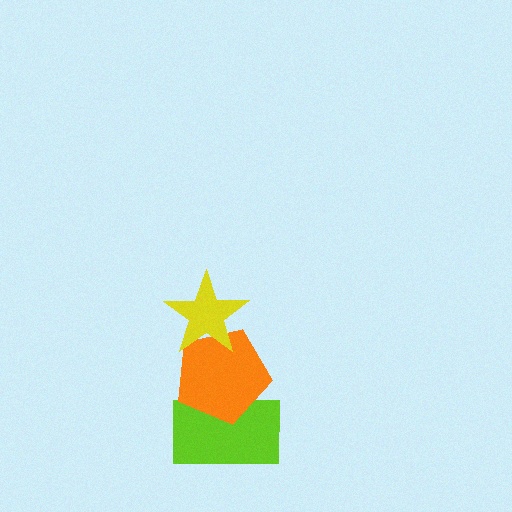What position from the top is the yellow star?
The yellow star is 1st from the top.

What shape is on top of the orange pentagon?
The yellow star is on top of the orange pentagon.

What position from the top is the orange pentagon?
The orange pentagon is 2nd from the top.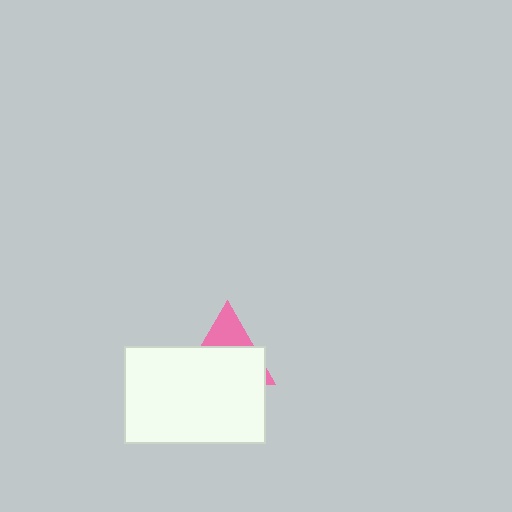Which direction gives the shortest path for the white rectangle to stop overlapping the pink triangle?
Moving down gives the shortest separation.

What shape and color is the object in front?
The object in front is a white rectangle.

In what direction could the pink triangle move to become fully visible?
The pink triangle could move up. That would shift it out from behind the white rectangle entirely.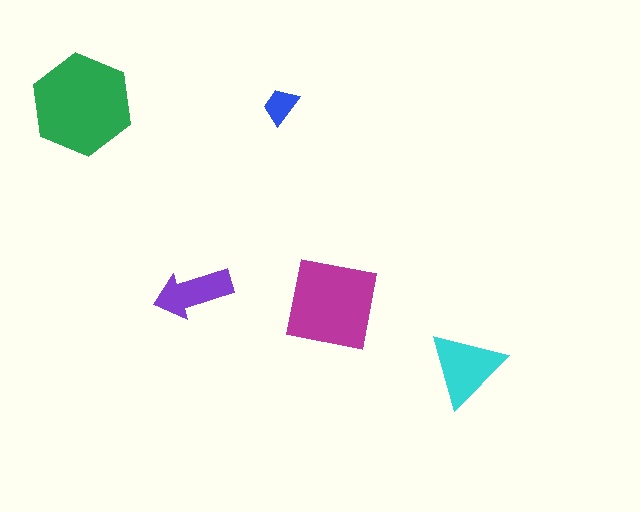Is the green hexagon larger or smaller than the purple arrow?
Larger.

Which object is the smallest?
The blue trapezoid.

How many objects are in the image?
There are 5 objects in the image.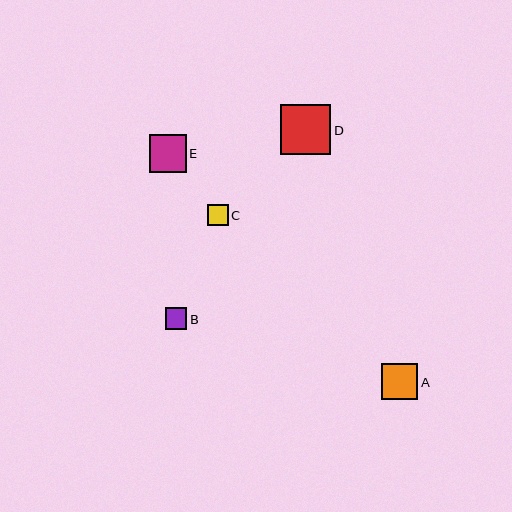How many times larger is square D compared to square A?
Square D is approximately 1.4 times the size of square A.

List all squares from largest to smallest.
From largest to smallest: D, E, A, B, C.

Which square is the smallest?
Square C is the smallest with a size of approximately 21 pixels.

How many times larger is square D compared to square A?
Square D is approximately 1.4 times the size of square A.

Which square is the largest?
Square D is the largest with a size of approximately 50 pixels.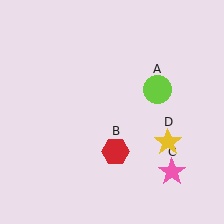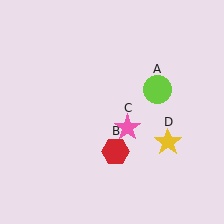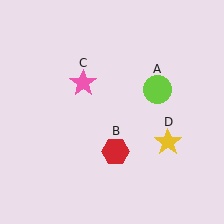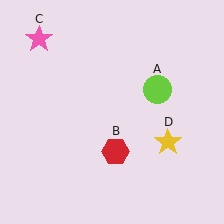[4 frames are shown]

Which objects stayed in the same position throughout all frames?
Lime circle (object A) and red hexagon (object B) and yellow star (object D) remained stationary.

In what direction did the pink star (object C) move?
The pink star (object C) moved up and to the left.